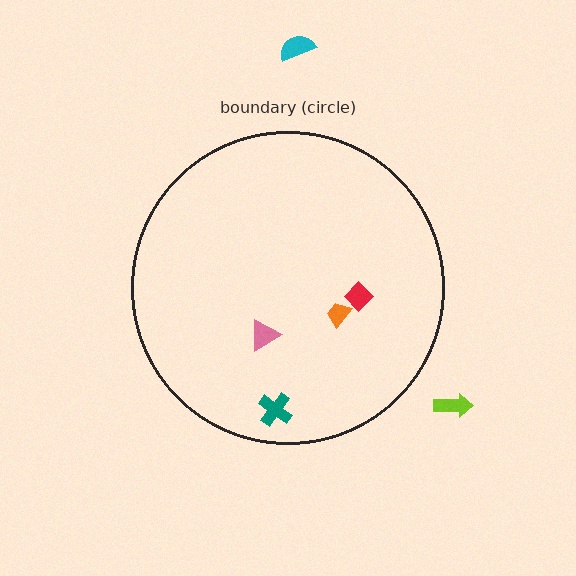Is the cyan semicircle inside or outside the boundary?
Outside.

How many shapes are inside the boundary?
4 inside, 2 outside.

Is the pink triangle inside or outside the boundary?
Inside.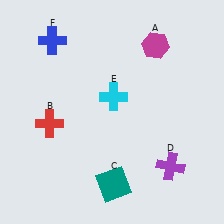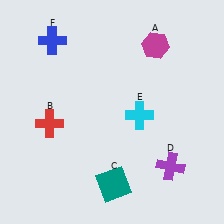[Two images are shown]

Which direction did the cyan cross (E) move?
The cyan cross (E) moved right.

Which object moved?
The cyan cross (E) moved right.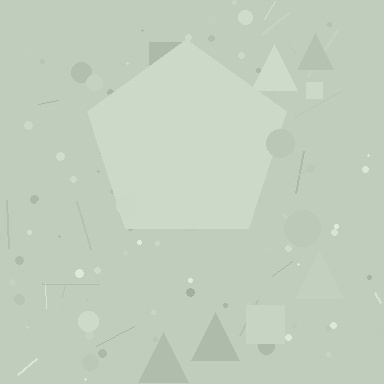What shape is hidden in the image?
A pentagon is hidden in the image.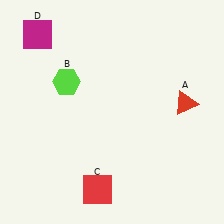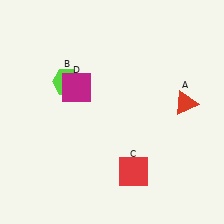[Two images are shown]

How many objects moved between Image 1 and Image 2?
2 objects moved between the two images.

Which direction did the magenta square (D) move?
The magenta square (D) moved down.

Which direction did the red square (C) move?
The red square (C) moved right.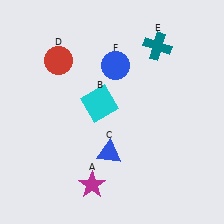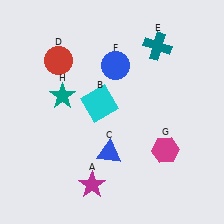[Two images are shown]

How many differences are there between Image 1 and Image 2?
There are 2 differences between the two images.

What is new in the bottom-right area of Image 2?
A magenta hexagon (G) was added in the bottom-right area of Image 2.